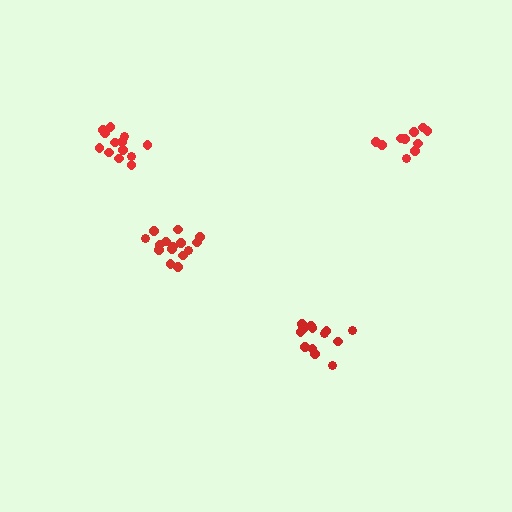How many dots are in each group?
Group 1: 13 dots, Group 2: 13 dots, Group 3: 15 dots, Group 4: 10 dots (51 total).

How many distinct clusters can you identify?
There are 4 distinct clusters.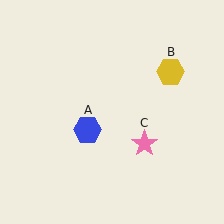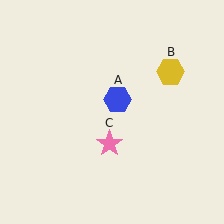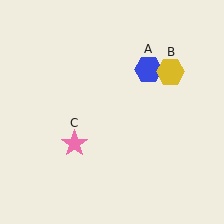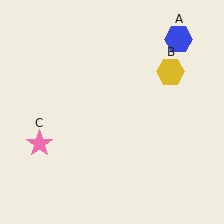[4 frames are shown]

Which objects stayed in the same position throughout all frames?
Yellow hexagon (object B) remained stationary.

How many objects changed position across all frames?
2 objects changed position: blue hexagon (object A), pink star (object C).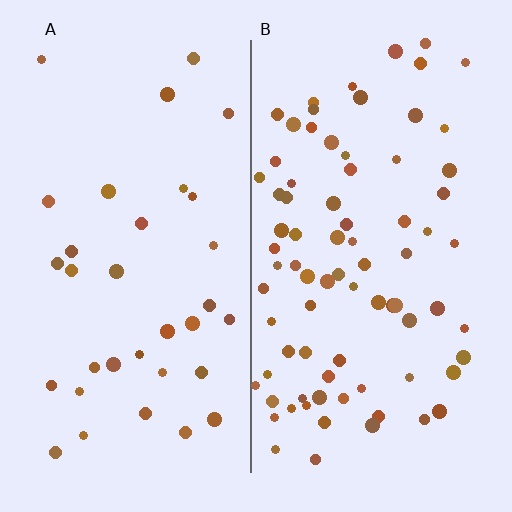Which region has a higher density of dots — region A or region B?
B (the right).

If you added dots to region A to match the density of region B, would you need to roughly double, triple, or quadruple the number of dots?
Approximately double.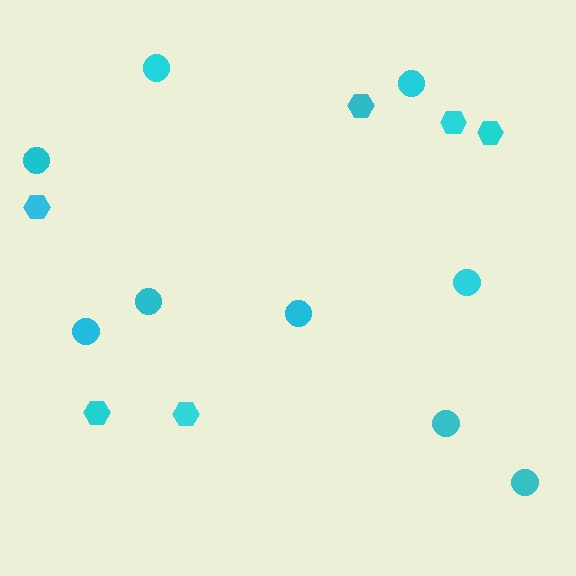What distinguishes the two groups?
There are 2 groups: one group of hexagons (6) and one group of circles (9).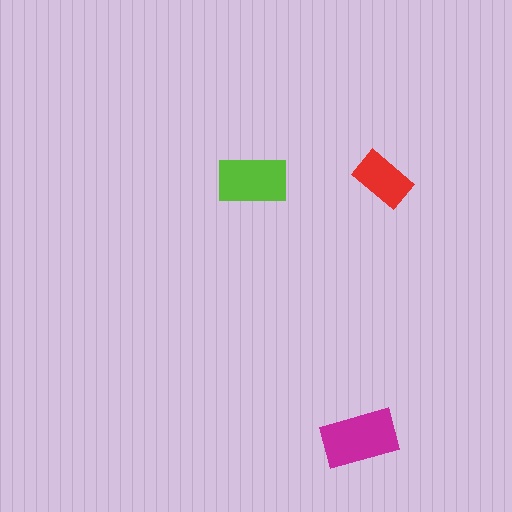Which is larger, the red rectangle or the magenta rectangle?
The magenta one.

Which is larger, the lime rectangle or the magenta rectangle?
The magenta one.